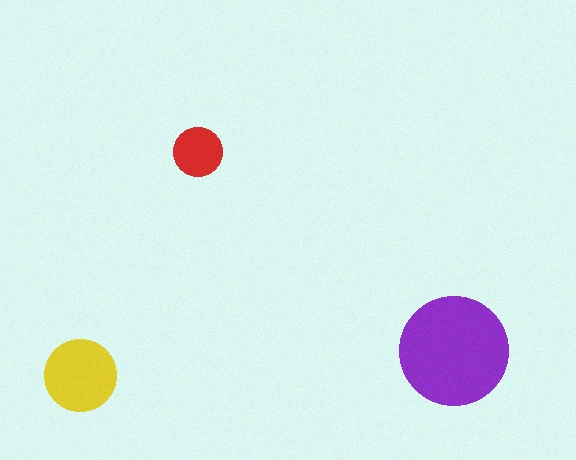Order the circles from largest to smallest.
the purple one, the yellow one, the red one.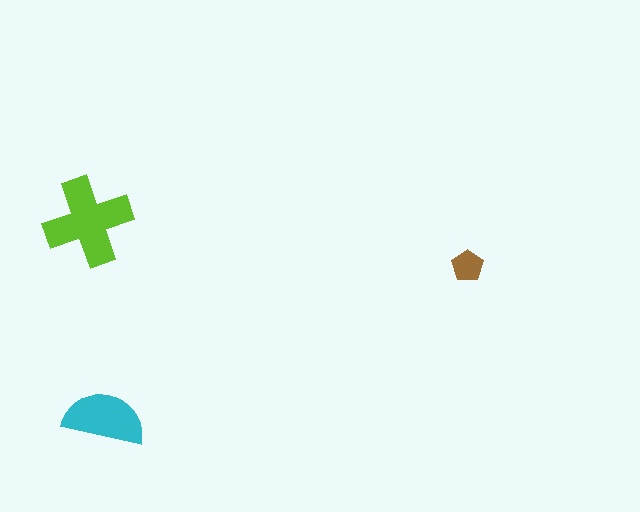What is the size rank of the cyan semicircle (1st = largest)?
2nd.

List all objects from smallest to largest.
The brown pentagon, the cyan semicircle, the lime cross.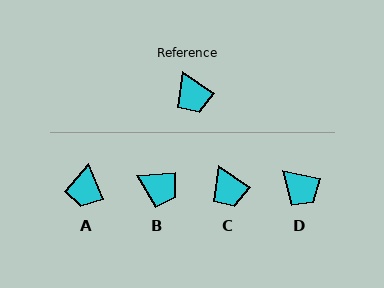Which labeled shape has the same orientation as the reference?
C.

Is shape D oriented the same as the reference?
No, it is off by about 22 degrees.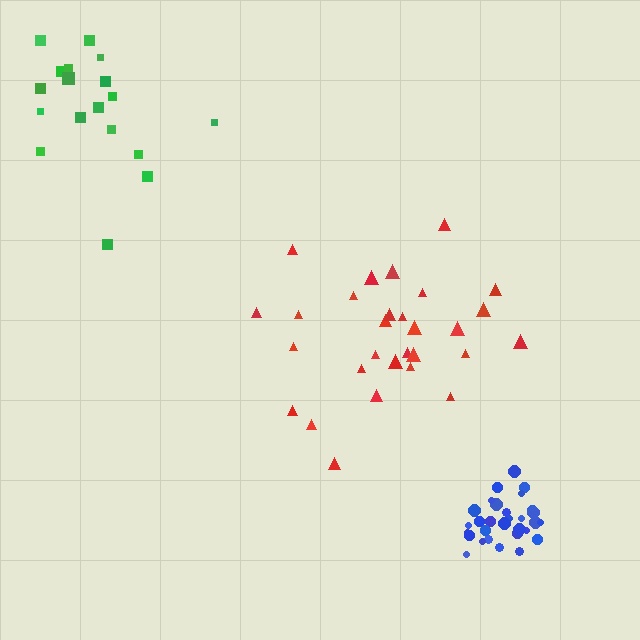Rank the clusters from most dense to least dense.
blue, red, green.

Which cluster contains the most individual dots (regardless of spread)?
Blue (31).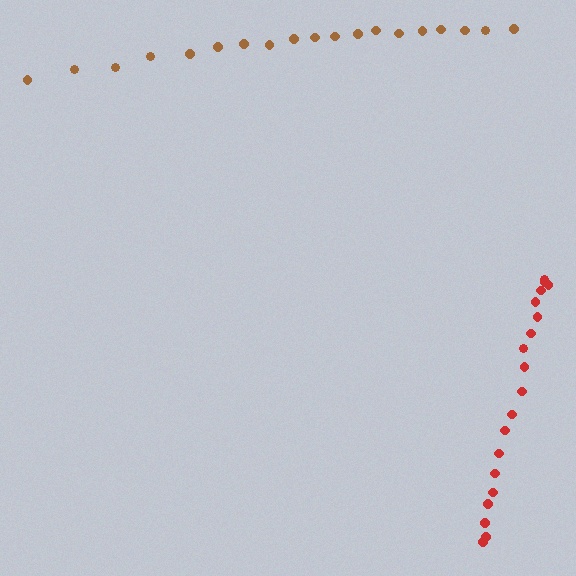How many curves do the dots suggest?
There are 2 distinct paths.